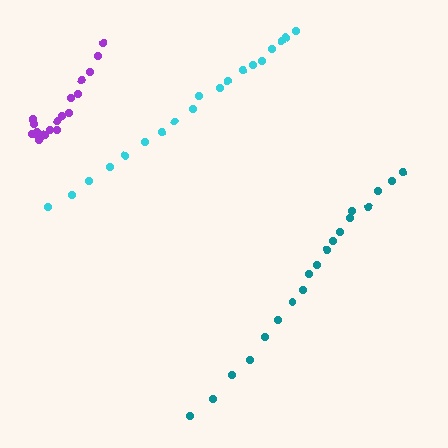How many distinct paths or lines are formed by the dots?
There are 3 distinct paths.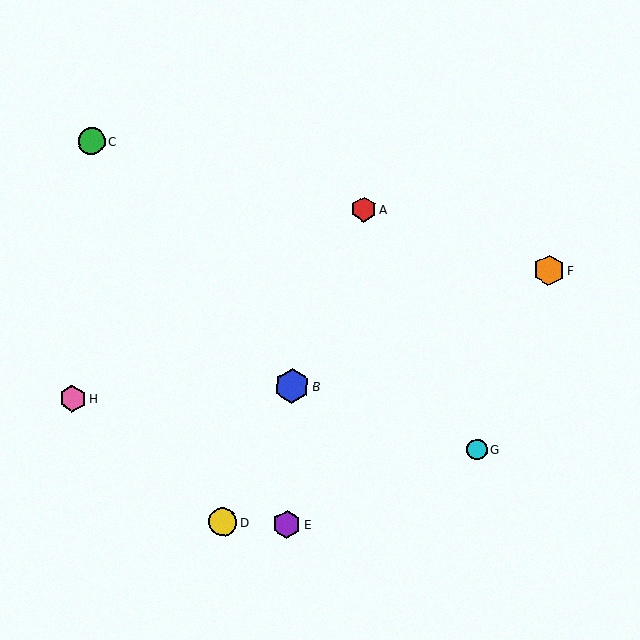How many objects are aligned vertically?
2 objects (B, E) are aligned vertically.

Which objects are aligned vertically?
Objects B, E are aligned vertically.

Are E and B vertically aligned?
Yes, both are at x≈287.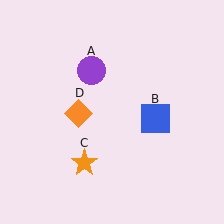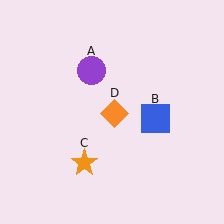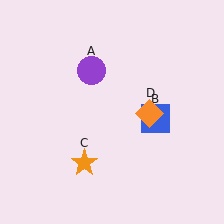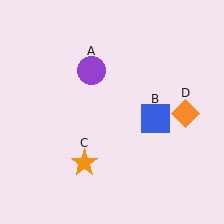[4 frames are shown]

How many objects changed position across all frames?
1 object changed position: orange diamond (object D).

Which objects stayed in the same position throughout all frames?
Purple circle (object A) and blue square (object B) and orange star (object C) remained stationary.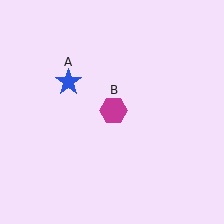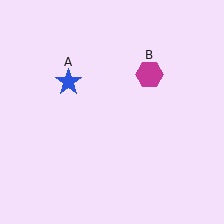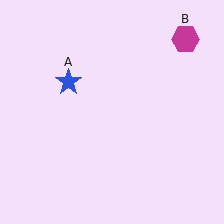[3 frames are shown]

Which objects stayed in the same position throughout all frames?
Blue star (object A) remained stationary.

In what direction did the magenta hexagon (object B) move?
The magenta hexagon (object B) moved up and to the right.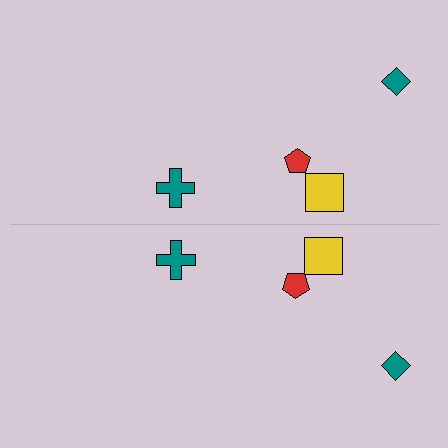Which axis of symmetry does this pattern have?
The pattern has a horizontal axis of symmetry running through the center of the image.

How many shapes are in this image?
There are 8 shapes in this image.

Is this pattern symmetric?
Yes, this pattern has bilateral (reflection) symmetry.